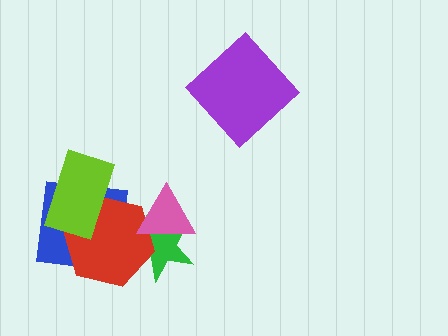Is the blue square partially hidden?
Yes, it is partially covered by another shape.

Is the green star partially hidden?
Yes, it is partially covered by another shape.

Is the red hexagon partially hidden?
Yes, it is partially covered by another shape.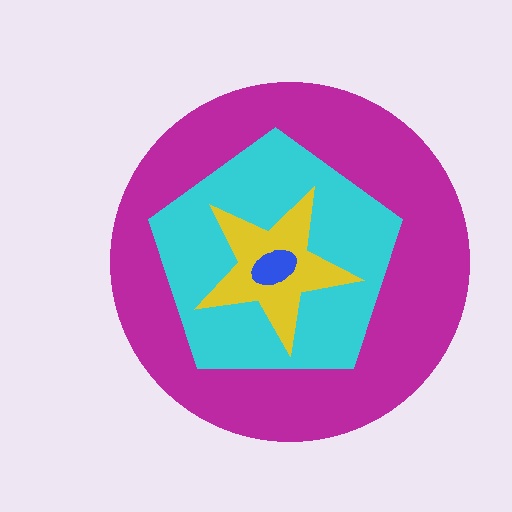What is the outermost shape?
The magenta circle.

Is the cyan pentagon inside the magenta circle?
Yes.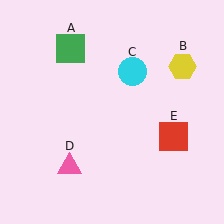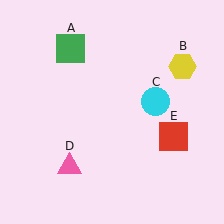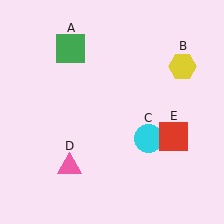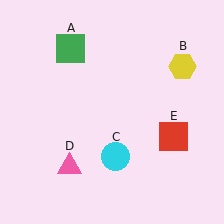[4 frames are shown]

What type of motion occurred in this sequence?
The cyan circle (object C) rotated clockwise around the center of the scene.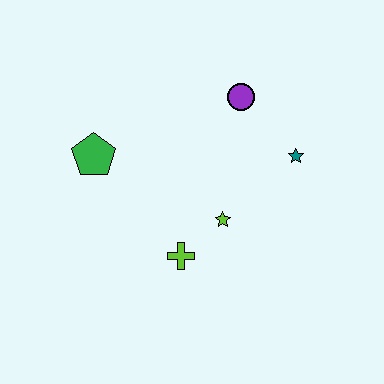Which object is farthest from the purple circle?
The lime cross is farthest from the purple circle.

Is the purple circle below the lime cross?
No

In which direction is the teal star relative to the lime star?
The teal star is to the right of the lime star.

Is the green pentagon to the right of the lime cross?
No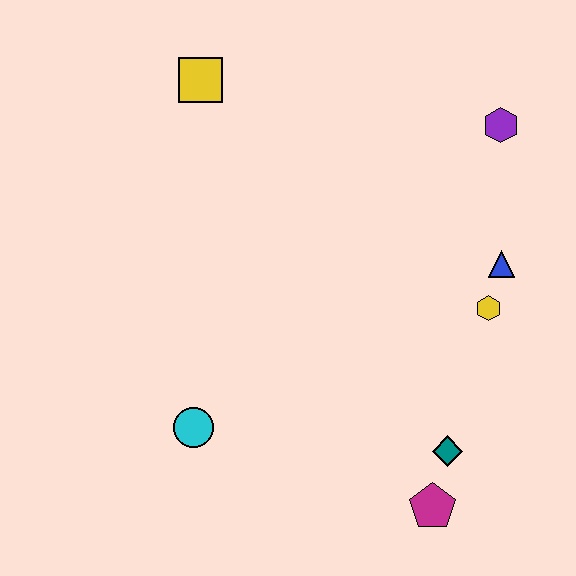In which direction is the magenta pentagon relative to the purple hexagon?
The magenta pentagon is below the purple hexagon.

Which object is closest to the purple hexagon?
The blue triangle is closest to the purple hexagon.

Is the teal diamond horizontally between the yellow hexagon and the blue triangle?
No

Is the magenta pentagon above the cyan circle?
No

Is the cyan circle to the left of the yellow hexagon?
Yes